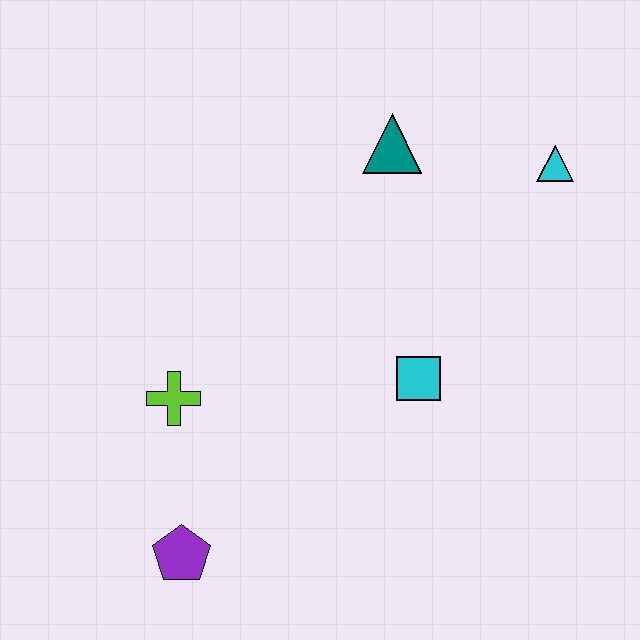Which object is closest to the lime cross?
The purple pentagon is closest to the lime cross.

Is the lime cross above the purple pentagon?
Yes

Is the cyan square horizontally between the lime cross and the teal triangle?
No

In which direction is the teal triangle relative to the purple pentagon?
The teal triangle is above the purple pentagon.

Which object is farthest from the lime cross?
The cyan triangle is farthest from the lime cross.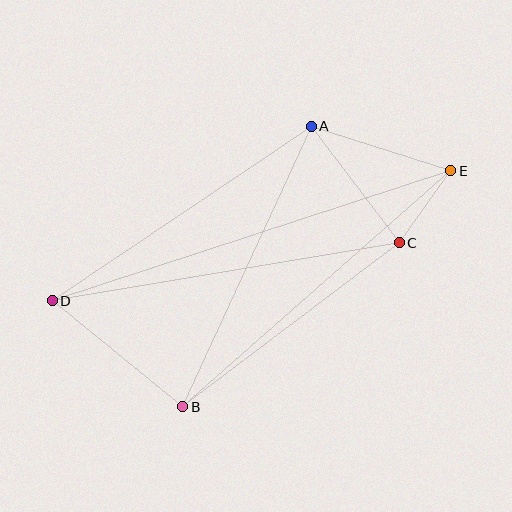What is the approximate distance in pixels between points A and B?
The distance between A and B is approximately 308 pixels.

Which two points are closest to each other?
Points C and E are closest to each other.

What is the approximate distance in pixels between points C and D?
The distance between C and D is approximately 352 pixels.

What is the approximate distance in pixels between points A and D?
The distance between A and D is approximately 313 pixels.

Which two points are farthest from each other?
Points D and E are farthest from each other.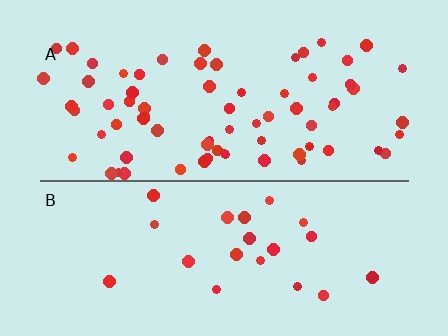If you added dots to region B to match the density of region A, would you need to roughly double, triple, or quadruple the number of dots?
Approximately triple.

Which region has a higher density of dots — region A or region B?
A (the top).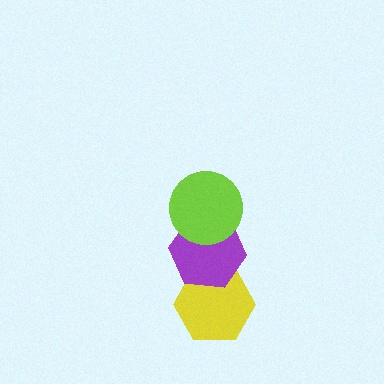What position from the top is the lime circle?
The lime circle is 1st from the top.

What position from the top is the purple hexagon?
The purple hexagon is 2nd from the top.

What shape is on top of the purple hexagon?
The lime circle is on top of the purple hexagon.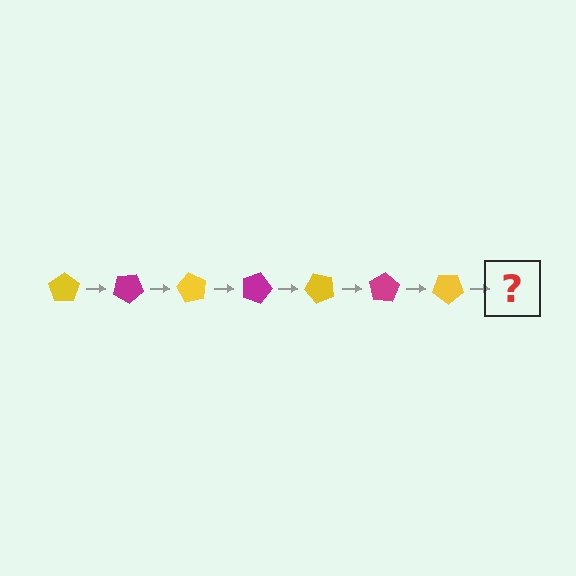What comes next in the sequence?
The next element should be a magenta pentagon, rotated 210 degrees from the start.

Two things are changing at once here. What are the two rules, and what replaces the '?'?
The two rules are that it rotates 30 degrees each step and the color cycles through yellow and magenta. The '?' should be a magenta pentagon, rotated 210 degrees from the start.